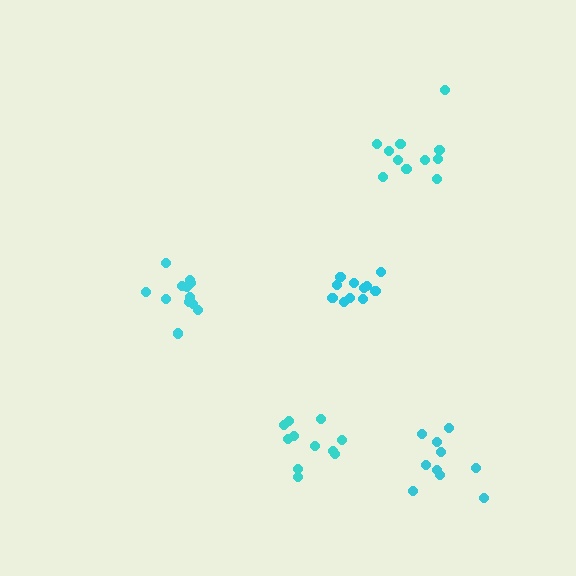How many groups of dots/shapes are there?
There are 5 groups.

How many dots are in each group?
Group 1: 11 dots, Group 2: 11 dots, Group 3: 11 dots, Group 4: 10 dots, Group 5: 12 dots (55 total).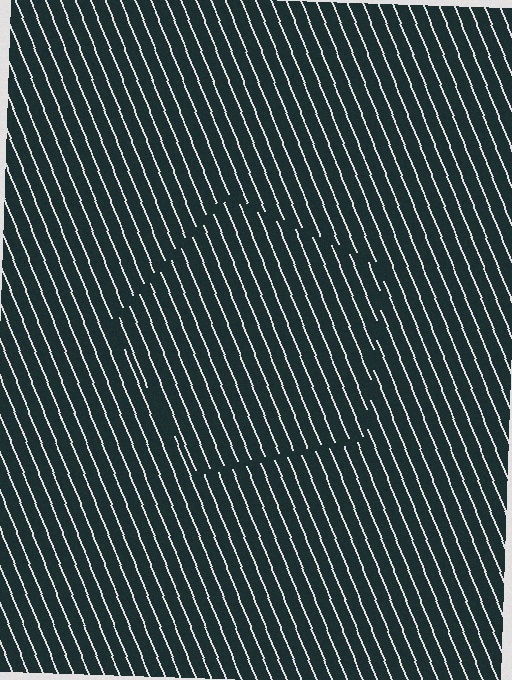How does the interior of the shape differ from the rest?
The interior of the shape contains the same grating, shifted by half a period — the contour is defined by the phase discontinuity where line-ends from the inner and outer gratings abut.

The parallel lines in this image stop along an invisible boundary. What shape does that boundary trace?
An illusory pentagon. The interior of the shape contains the same grating, shifted by half a period — the contour is defined by the phase discontinuity where line-ends from the inner and outer gratings abut.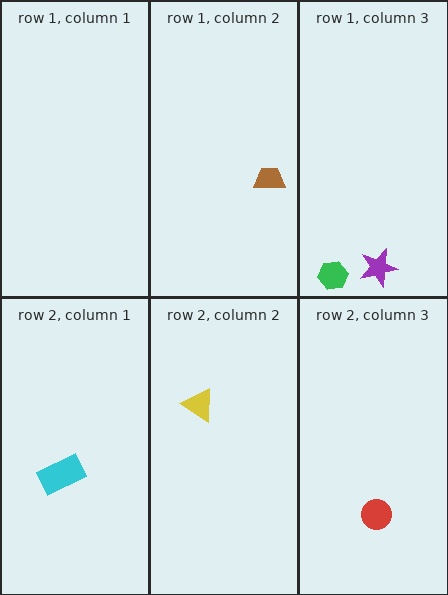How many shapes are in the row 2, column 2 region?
1.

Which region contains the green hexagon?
The row 1, column 3 region.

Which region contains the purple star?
The row 1, column 3 region.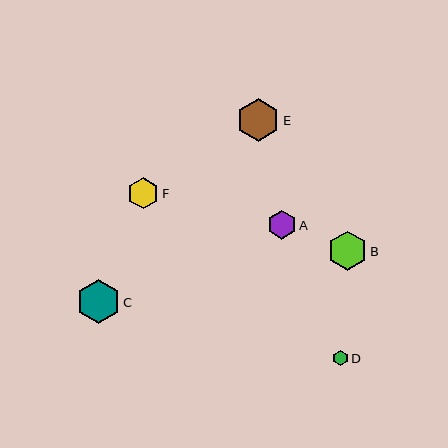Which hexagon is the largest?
Hexagon C is the largest with a size of approximately 44 pixels.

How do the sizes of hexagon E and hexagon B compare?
Hexagon E and hexagon B are approximately the same size.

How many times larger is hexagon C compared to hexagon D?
Hexagon C is approximately 2.9 times the size of hexagon D.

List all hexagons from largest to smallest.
From largest to smallest: C, E, B, F, A, D.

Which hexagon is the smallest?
Hexagon D is the smallest with a size of approximately 15 pixels.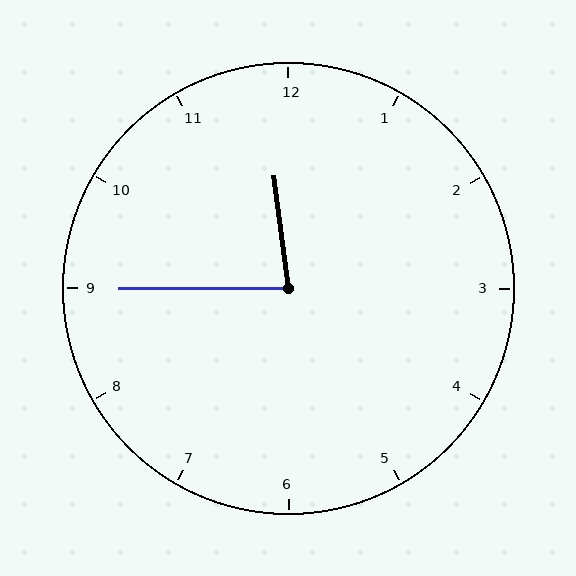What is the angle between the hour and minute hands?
Approximately 82 degrees.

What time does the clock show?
11:45.